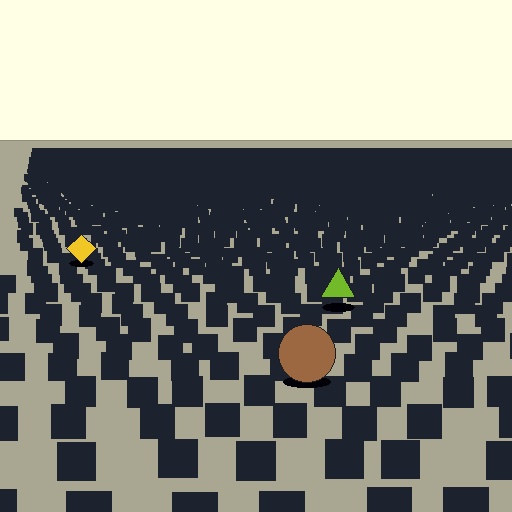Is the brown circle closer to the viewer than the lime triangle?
Yes. The brown circle is closer — you can tell from the texture gradient: the ground texture is coarser near it.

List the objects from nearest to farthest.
From nearest to farthest: the brown circle, the lime triangle, the yellow diamond.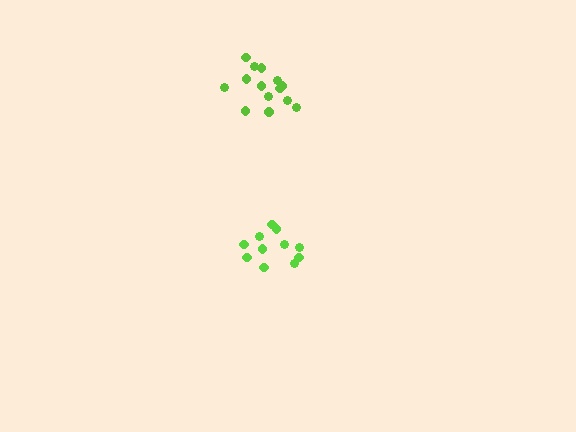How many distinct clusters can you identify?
There are 2 distinct clusters.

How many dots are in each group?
Group 1: 11 dots, Group 2: 14 dots (25 total).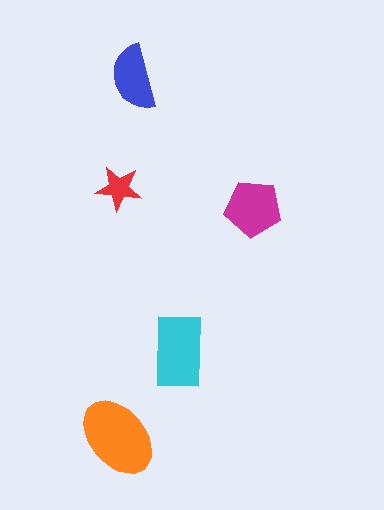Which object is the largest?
The orange ellipse.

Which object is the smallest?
The red star.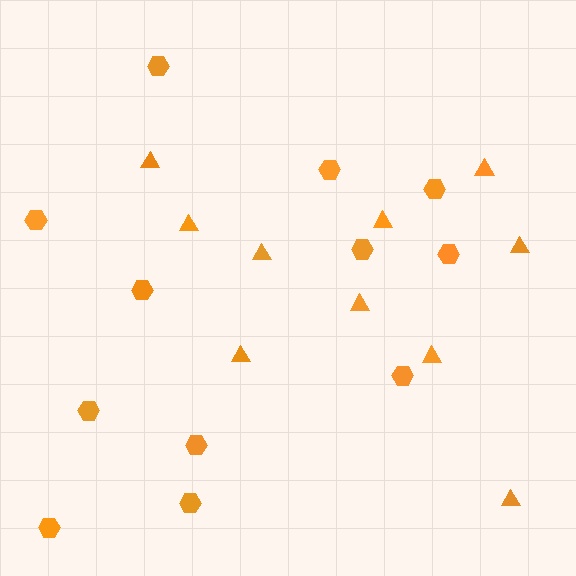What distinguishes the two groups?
There are 2 groups: one group of triangles (10) and one group of hexagons (12).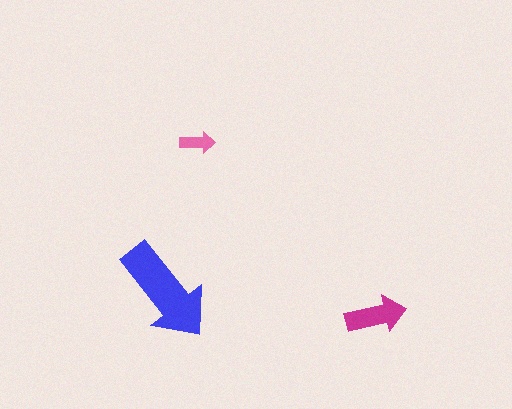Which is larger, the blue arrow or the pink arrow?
The blue one.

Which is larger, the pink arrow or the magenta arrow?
The magenta one.